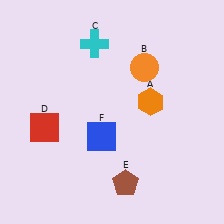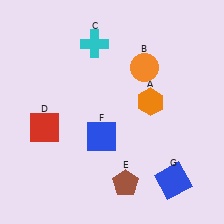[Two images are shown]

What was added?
A blue square (G) was added in Image 2.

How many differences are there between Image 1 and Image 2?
There is 1 difference between the two images.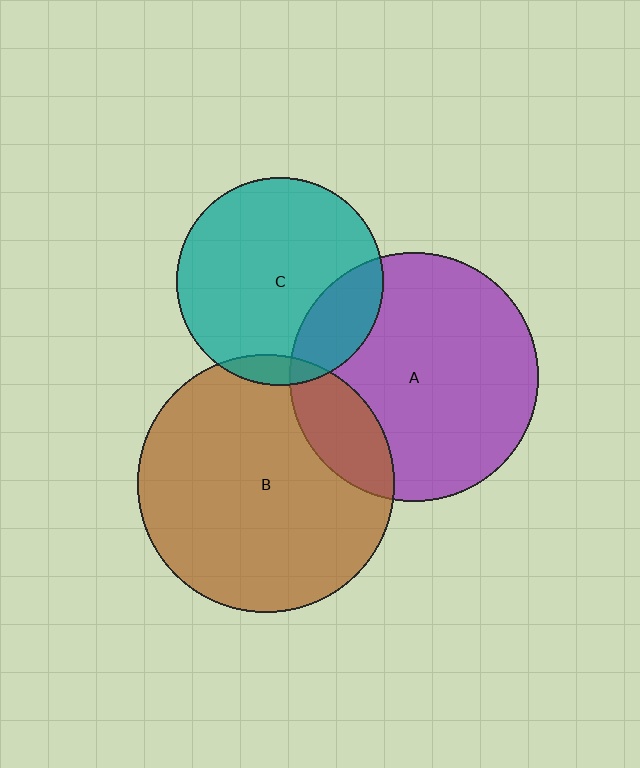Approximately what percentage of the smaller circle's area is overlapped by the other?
Approximately 20%.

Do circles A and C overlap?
Yes.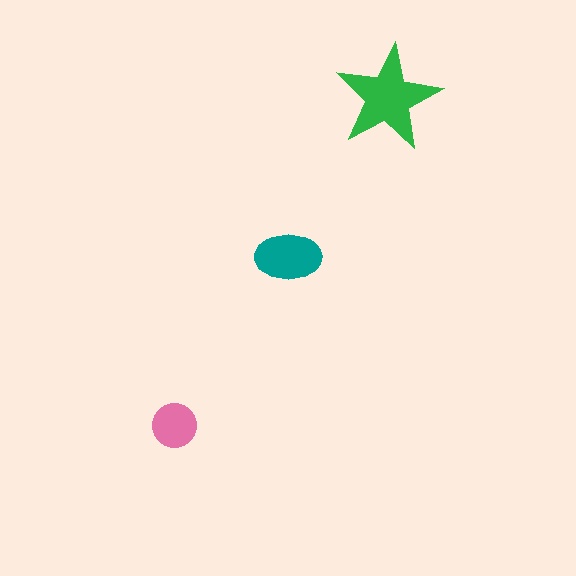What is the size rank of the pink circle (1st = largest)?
3rd.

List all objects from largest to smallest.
The green star, the teal ellipse, the pink circle.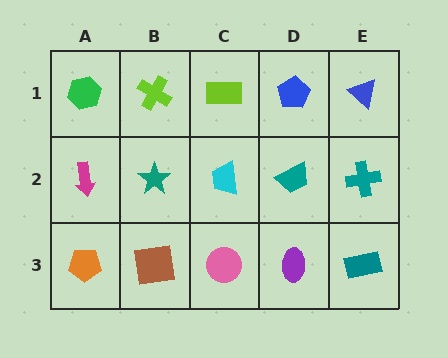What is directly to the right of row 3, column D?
A teal rectangle.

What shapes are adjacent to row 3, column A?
A magenta arrow (row 2, column A), a brown square (row 3, column B).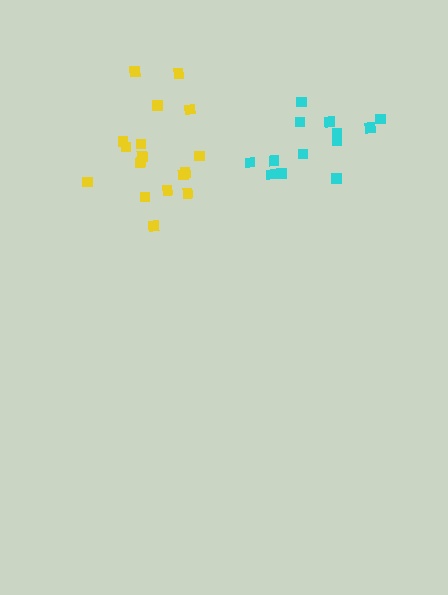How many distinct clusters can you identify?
There are 2 distinct clusters.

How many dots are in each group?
Group 1: 13 dots, Group 2: 18 dots (31 total).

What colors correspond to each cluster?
The clusters are colored: cyan, yellow.